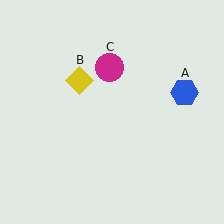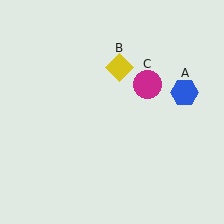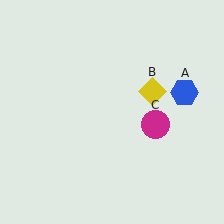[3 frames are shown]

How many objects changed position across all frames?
2 objects changed position: yellow diamond (object B), magenta circle (object C).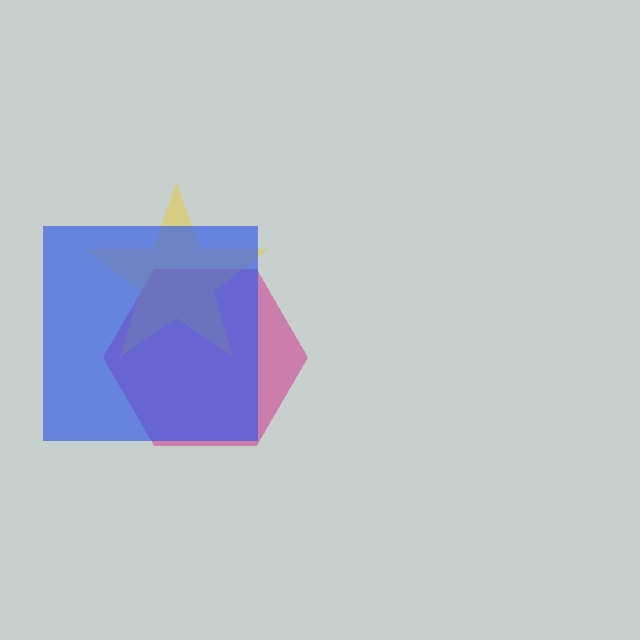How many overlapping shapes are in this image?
There are 3 overlapping shapes in the image.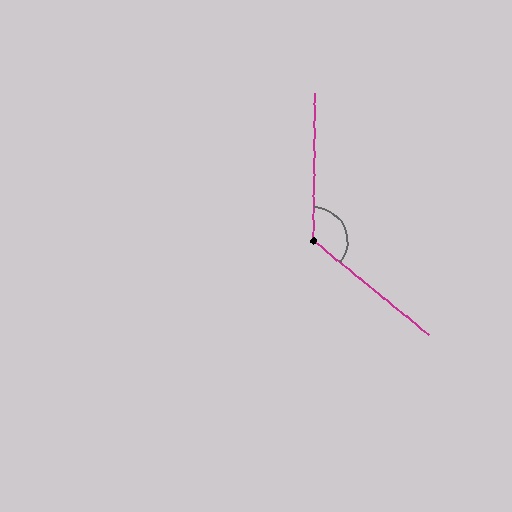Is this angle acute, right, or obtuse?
It is obtuse.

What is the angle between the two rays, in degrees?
Approximately 129 degrees.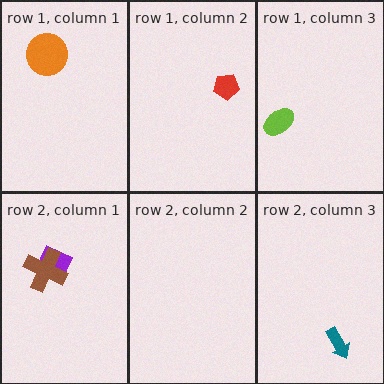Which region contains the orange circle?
The row 1, column 1 region.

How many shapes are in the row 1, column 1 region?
1.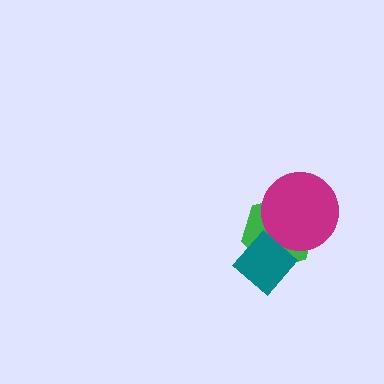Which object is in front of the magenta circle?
The teal diamond is in front of the magenta circle.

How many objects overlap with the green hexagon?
2 objects overlap with the green hexagon.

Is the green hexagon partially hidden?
Yes, it is partially covered by another shape.